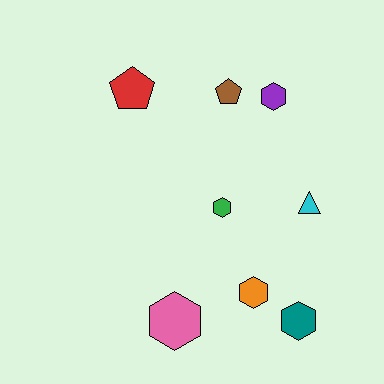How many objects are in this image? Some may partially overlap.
There are 8 objects.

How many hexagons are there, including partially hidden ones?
There are 5 hexagons.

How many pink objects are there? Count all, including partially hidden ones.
There is 1 pink object.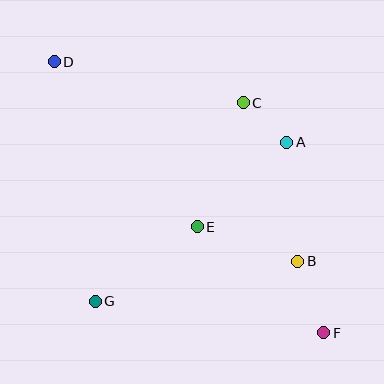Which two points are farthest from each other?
Points D and F are farthest from each other.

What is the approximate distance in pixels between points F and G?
The distance between F and G is approximately 231 pixels.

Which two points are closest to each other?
Points A and C are closest to each other.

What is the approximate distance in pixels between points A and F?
The distance between A and F is approximately 194 pixels.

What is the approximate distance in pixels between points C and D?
The distance between C and D is approximately 193 pixels.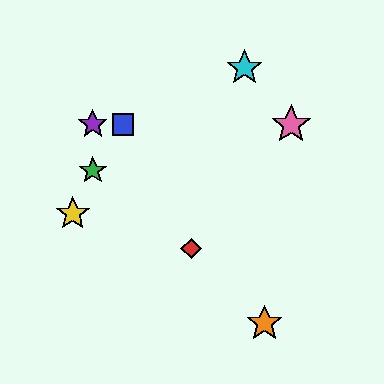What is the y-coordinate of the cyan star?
The cyan star is at y≈68.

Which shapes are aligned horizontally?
The blue square, the purple star, the pink star are aligned horizontally.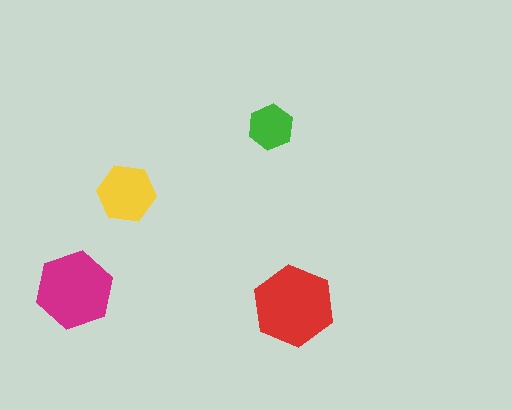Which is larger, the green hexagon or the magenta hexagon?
The magenta one.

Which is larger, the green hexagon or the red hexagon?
The red one.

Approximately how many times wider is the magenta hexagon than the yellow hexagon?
About 1.5 times wider.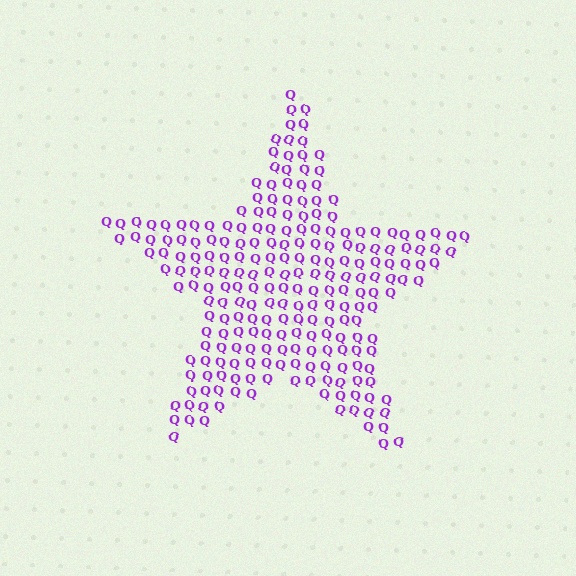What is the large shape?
The large shape is a star.